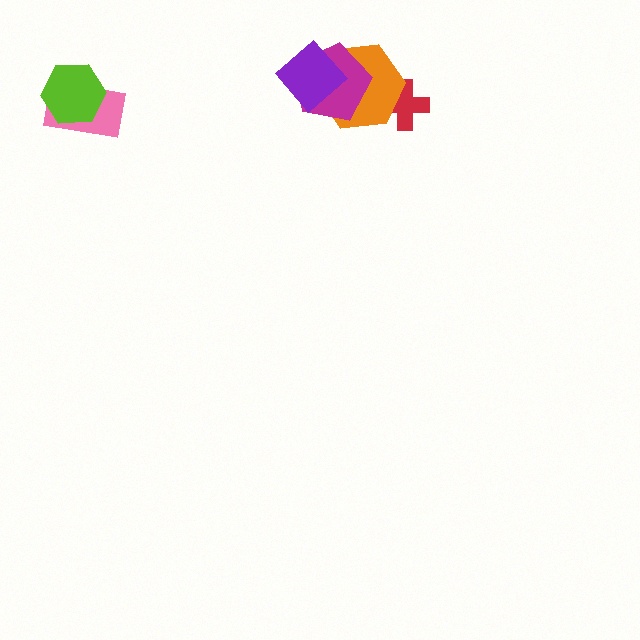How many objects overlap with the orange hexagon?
3 objects overlap with the orange hexagon.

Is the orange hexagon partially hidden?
Yes, it is partially covered by another shape.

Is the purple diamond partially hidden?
No, no other shape covers it.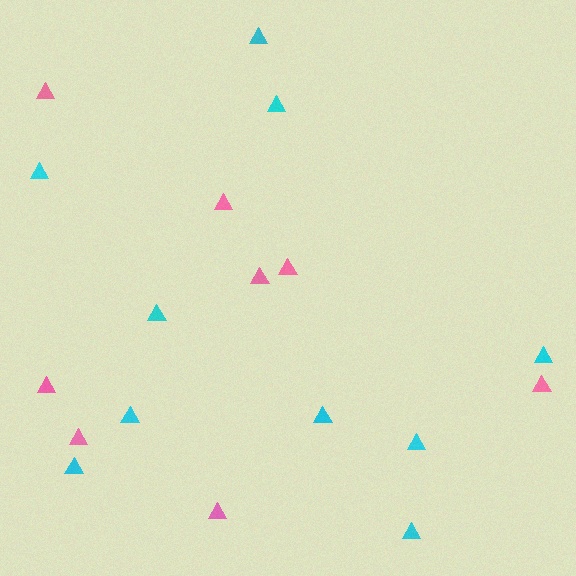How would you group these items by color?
There are 2 groups: one group of pink triangles (8) and one group of cyan triangles (10).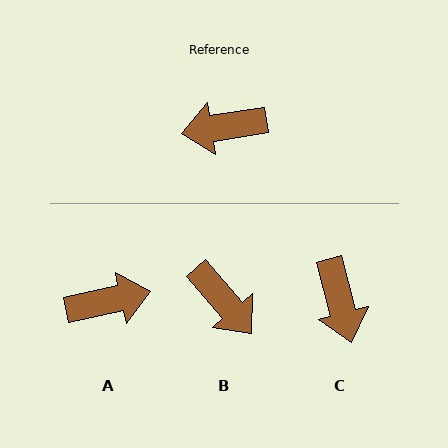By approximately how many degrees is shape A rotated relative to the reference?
Approximately 176 degrees clockwise.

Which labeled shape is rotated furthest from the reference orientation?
A, about 176 degrees away.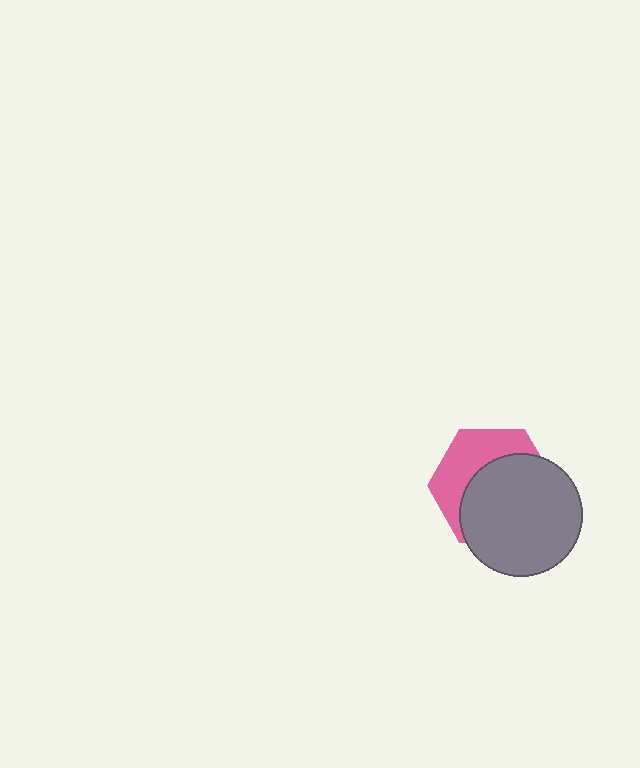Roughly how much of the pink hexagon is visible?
A small part of it is visible (roughly 40%).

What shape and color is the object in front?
The object in front is a gray circle.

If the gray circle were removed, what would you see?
You would see the complete pink hexagon.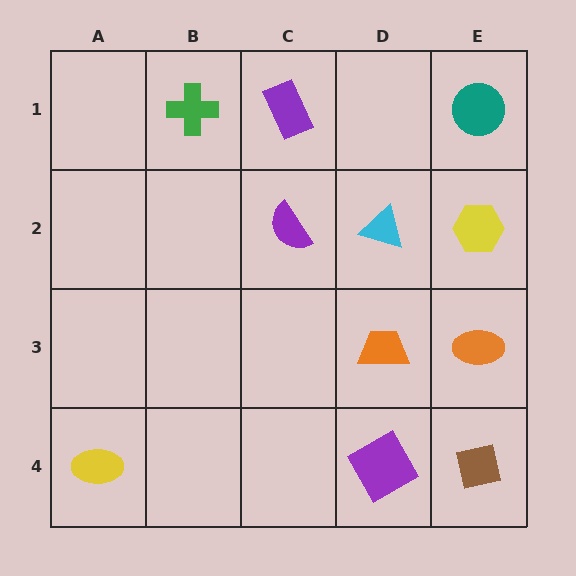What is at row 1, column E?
A teal circle.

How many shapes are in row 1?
3 shapes.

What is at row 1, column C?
A purple rectangle.